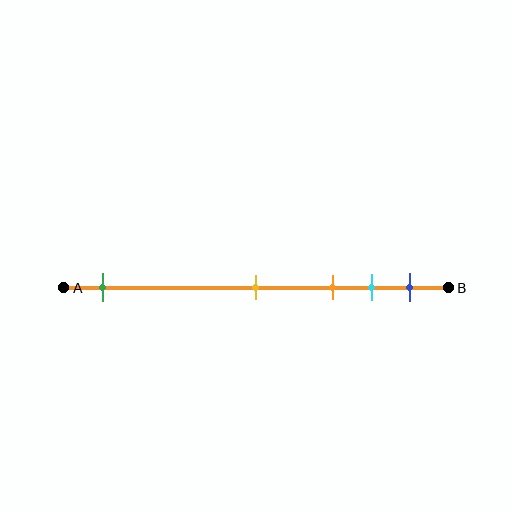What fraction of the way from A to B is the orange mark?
The orange mark is approximately 70% (0.7) of the way from A to B.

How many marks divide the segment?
There are 5 marks dividing the segment.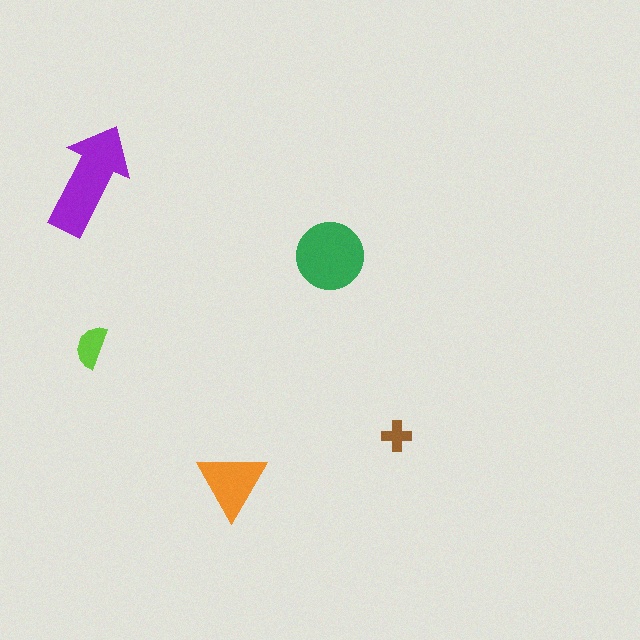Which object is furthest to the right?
The brown cross is rightmost.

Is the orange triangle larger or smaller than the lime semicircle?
Larger.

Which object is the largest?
The purple arrow.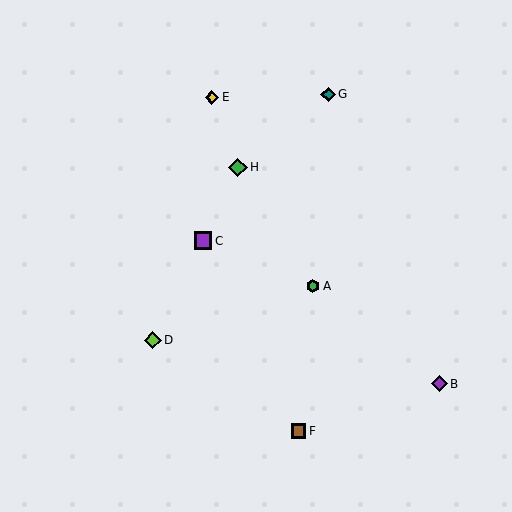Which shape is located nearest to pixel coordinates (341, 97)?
The teal diamond (labeled G) at (328, 94) is nearest to that location.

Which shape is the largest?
The green diamond (labeled H) is the largest.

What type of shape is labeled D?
Shape D is a lime diamond.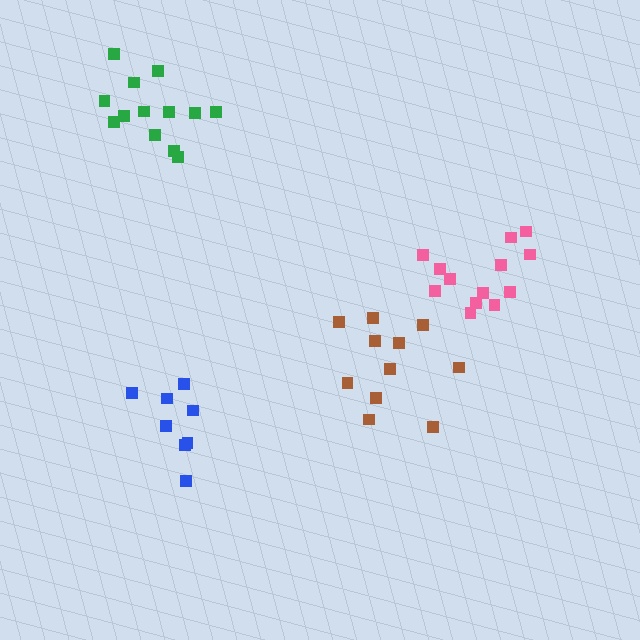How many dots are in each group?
Group 1: 11 dots, Group 2: 13 dots, Group 3: 8 dots, Group 4: 13 dots (45 total).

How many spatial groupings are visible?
There are 4 spatial groupings.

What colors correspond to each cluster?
The clusters are colored: brown, green, blue, pink.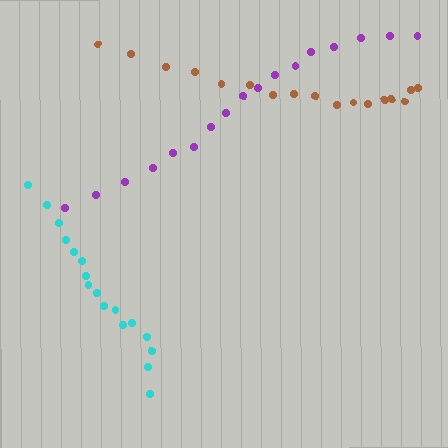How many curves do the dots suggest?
There are 3 distinct paths.